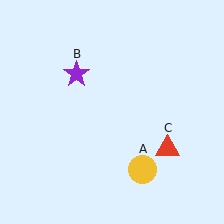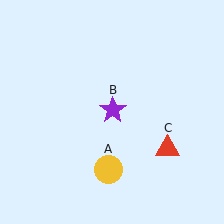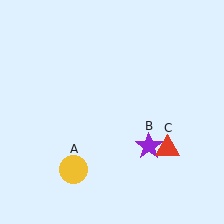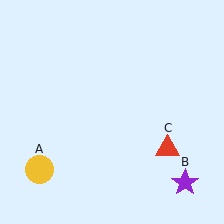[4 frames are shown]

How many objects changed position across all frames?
2 objects changed position: yellow circle (object A), purple star (object B).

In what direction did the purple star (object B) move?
The purple star (object B) moved down and to the right.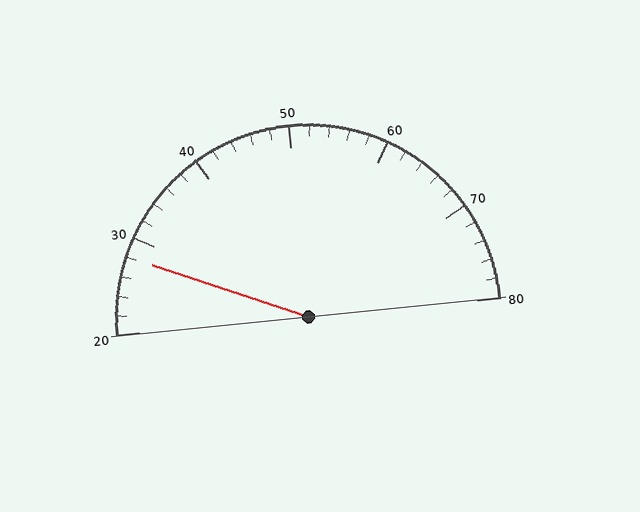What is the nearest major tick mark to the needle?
The nearest major tick mark is 30.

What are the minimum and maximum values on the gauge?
The gauge ranges from 20 to 80.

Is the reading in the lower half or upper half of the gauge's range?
The reading is in the lower half of the range (20 to 80).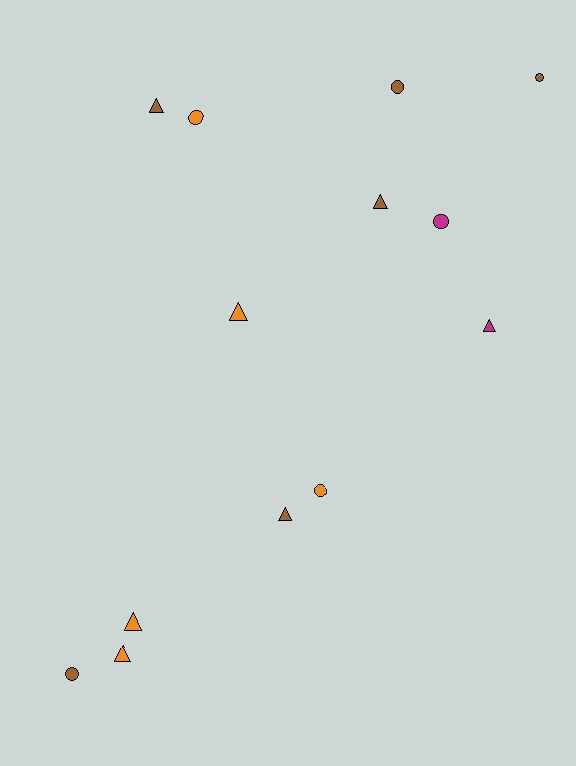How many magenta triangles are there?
There is 1 magenta triangle.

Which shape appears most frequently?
Triangle, with 7 objects.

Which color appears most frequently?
Brown, with 6 objects.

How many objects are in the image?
There are 13 objects.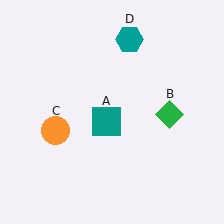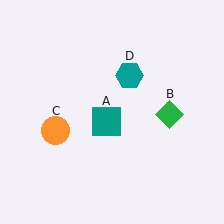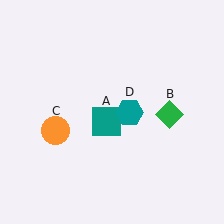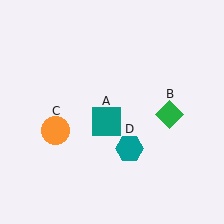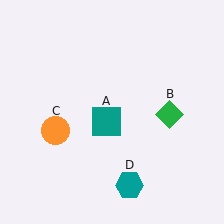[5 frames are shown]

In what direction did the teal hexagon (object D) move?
The teal hexagon (object D) moved down.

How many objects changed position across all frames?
1 object changed position: teal hexagon (object D).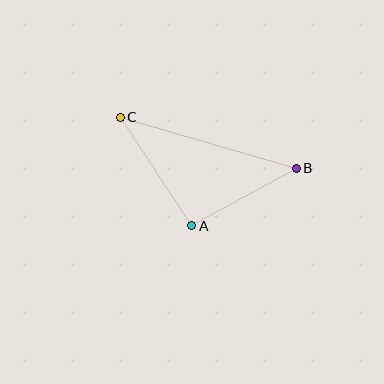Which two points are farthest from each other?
Points B and C are farthest from each other.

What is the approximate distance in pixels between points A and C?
The distance between A and C is approximately 130 pixels.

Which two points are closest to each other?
Points A and B are closest to each other.